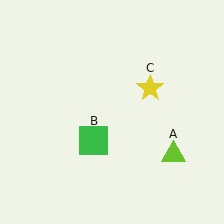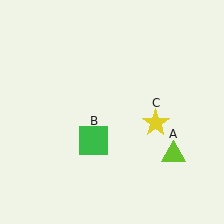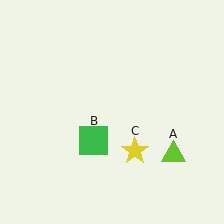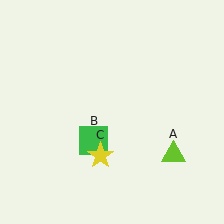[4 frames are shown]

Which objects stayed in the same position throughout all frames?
Lime triangle (object A) and green square (object B) remained stationary.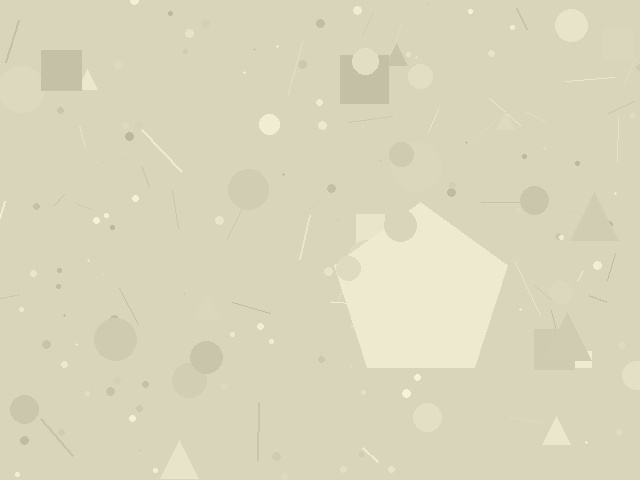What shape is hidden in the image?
A pentagon is hidden in the image.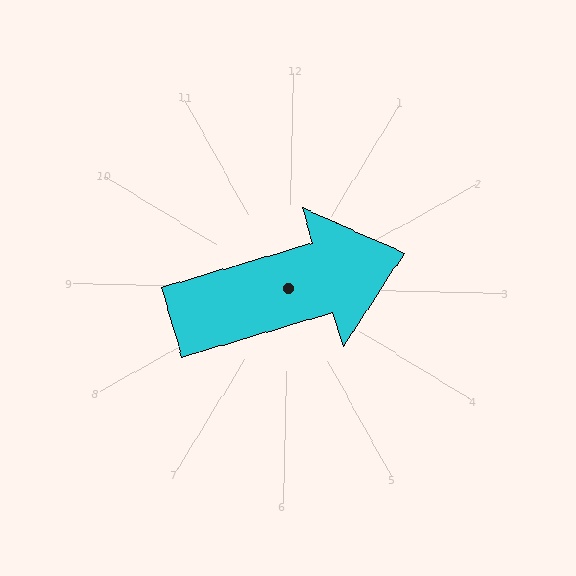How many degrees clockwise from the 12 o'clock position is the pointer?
Approximately 72 degrees.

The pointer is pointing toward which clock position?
Roughly 2 o'clock.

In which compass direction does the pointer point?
East.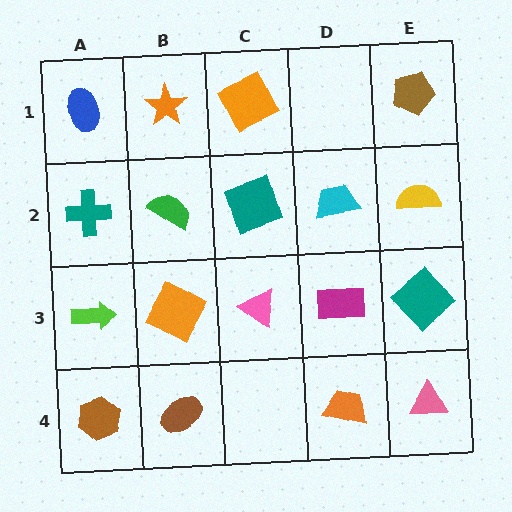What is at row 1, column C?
An orange square.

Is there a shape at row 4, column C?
No, that cell is empty.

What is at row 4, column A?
A brown hexagon.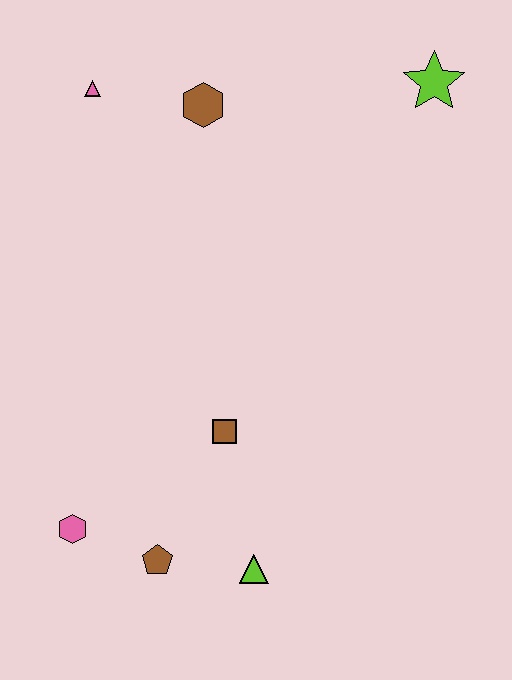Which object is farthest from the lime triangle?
The lime star is farthest from the lime triangle.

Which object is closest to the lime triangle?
The brown pentagon is closest to the lime triangle.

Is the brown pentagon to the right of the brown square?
No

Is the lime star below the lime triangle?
No